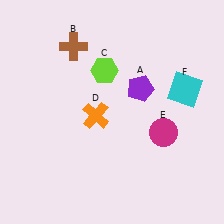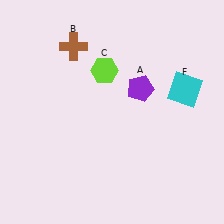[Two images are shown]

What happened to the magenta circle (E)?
The magenta circle (E) was removed in Image 2. It was in the bottom-right area of Image 1.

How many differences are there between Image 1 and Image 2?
There are 2 differences between the two images.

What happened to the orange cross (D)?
The orange cross (D) was removed in Image 2. It was in the bottom-left area of Image 1.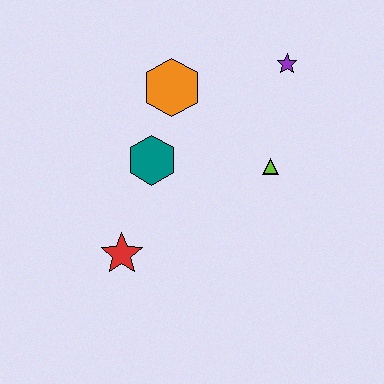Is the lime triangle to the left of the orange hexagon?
No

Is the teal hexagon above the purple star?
No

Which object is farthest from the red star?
The purple star is farthest from the red star.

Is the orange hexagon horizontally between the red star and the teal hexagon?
No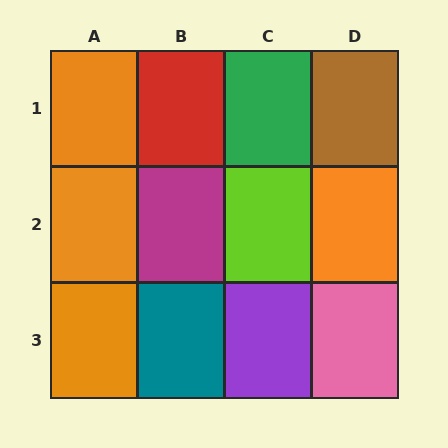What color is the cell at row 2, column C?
Lime.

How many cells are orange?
4 cells are orange.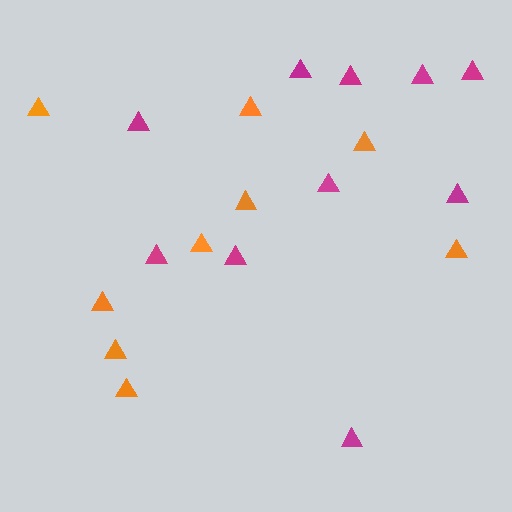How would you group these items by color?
There are 2 groups: one group of orange triangles (9) and one group of magenta triangles (10).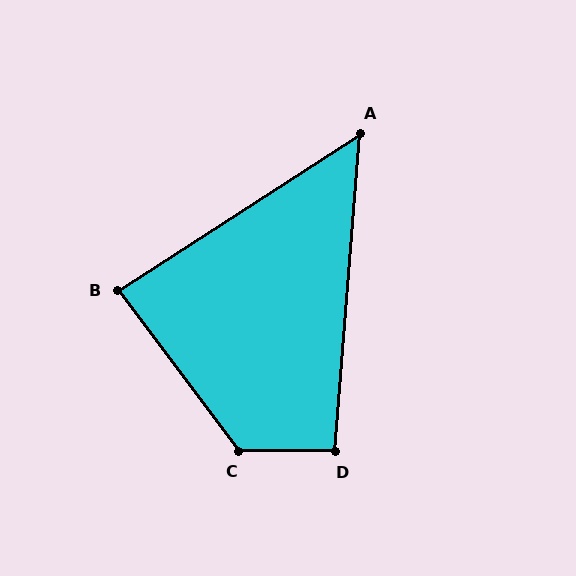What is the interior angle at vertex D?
Approximately 94 degrees (approximately right).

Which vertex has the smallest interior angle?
A, at approximately 53 degrees.